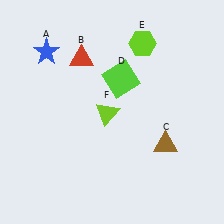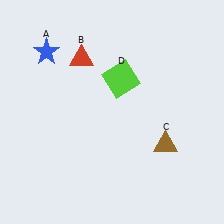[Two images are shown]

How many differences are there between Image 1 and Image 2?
There are 2 differences between the two images.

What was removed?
The lime triangle (F), the lime hexagon (E) were removed in Image 2.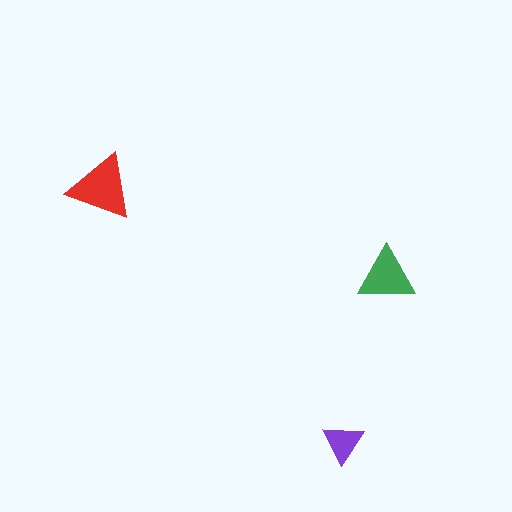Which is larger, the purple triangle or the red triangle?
The red one.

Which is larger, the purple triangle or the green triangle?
The green one.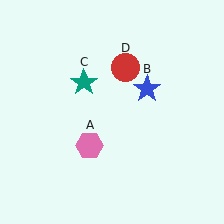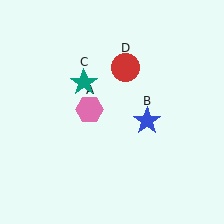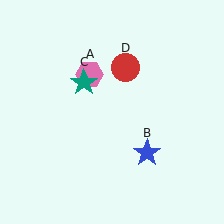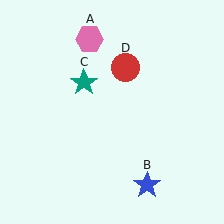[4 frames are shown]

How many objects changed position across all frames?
2 objects changed position: pink hexagon (object A), blue star (object B).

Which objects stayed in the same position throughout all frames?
Teal star (object C) and red circle (object D) remained stationary.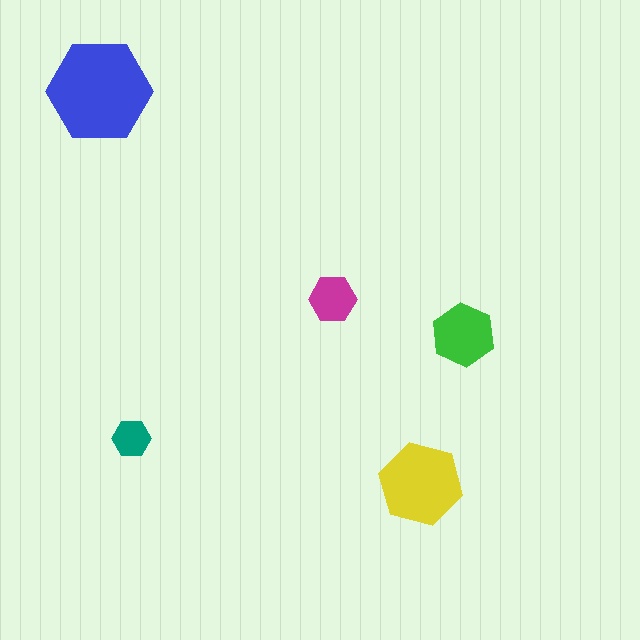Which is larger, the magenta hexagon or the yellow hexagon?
The yellow one.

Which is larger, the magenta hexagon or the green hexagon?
The green one.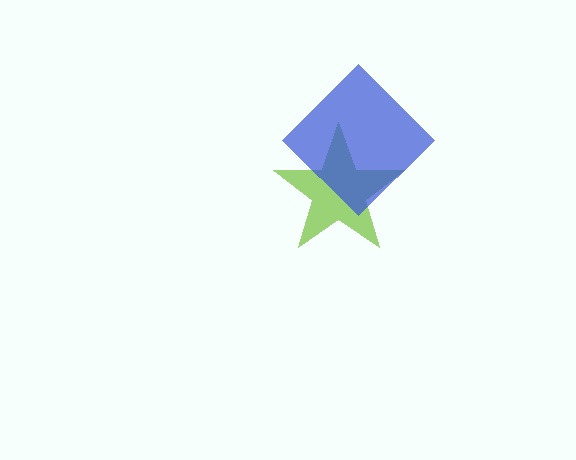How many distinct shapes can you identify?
There are 2 distinct shapes: a lime star, a blue diamond.